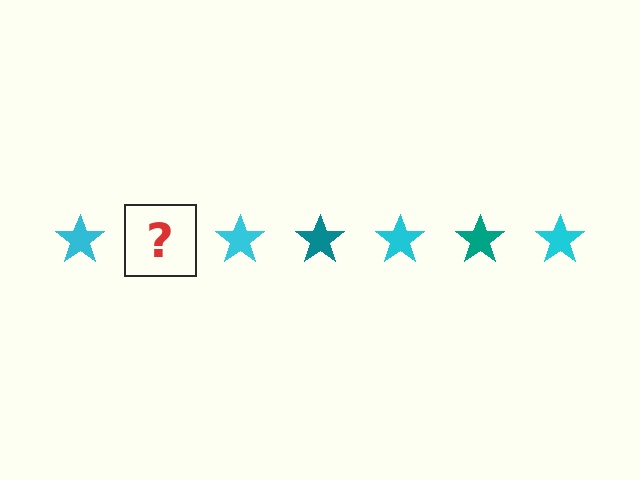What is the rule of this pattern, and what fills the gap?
The rule is that the pattern cycles through cyan, teal stars. The gap should be filled with a teal star.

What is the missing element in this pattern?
The missing element is a teal star.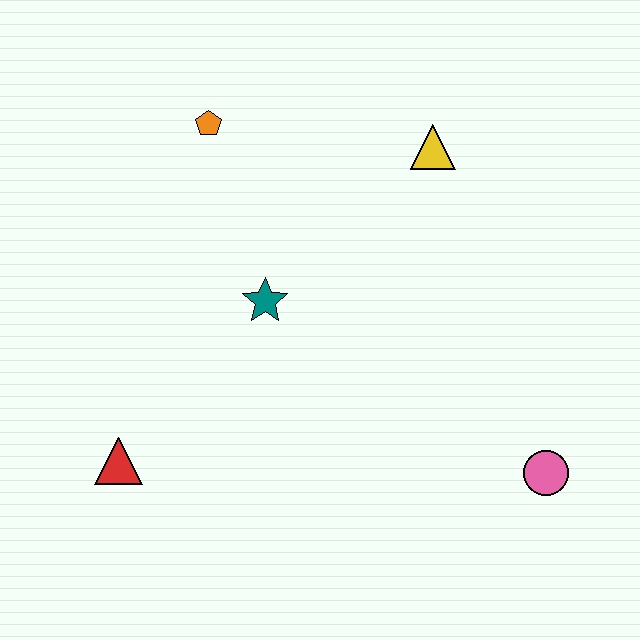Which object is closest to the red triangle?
The teal star is closest to the red triangle.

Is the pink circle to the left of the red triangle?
No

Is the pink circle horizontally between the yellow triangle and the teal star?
No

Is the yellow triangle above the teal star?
Yes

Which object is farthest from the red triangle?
The yellow triangle is farthest from the red triangle.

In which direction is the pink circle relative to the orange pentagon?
The pink circle is below the orange pentagon.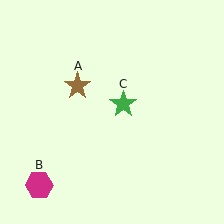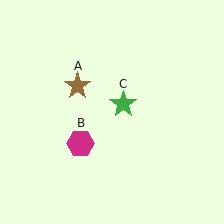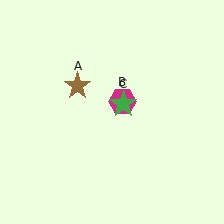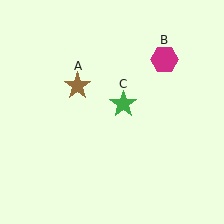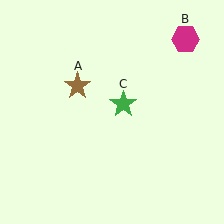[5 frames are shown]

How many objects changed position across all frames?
1 object changed position: magenta hexagon (object B).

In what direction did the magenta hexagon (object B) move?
The magenta hexagon (object B) moved up and to the right.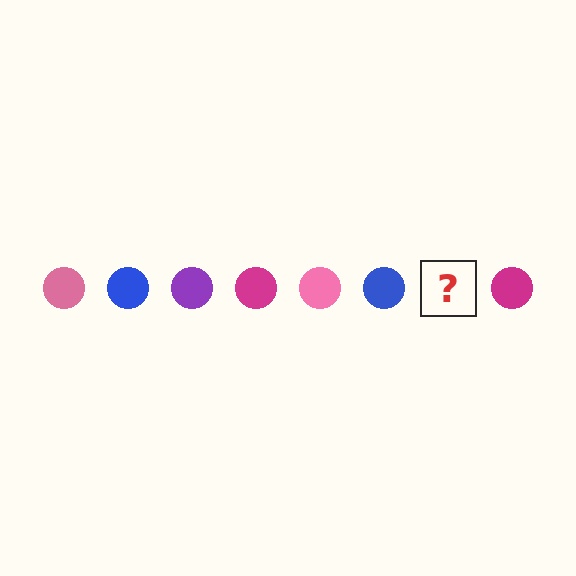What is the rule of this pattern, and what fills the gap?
The rule is that the pattern cycles through pink, blue, purple, magenta circles. The gap should be filled with a purple circle.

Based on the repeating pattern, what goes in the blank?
The blank should be a purple circle.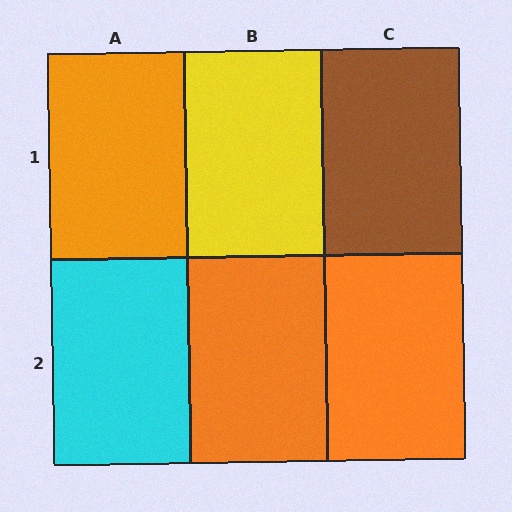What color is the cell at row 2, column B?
Orange.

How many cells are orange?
3 cells are orange.